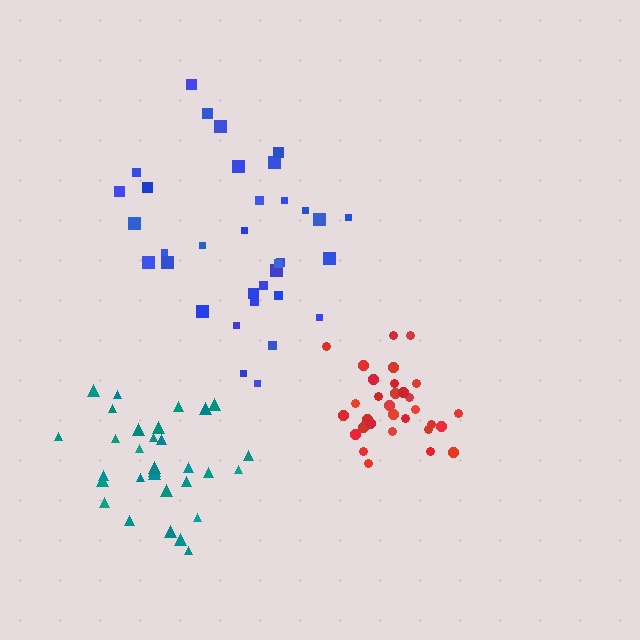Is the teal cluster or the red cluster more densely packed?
Red.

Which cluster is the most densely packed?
Red.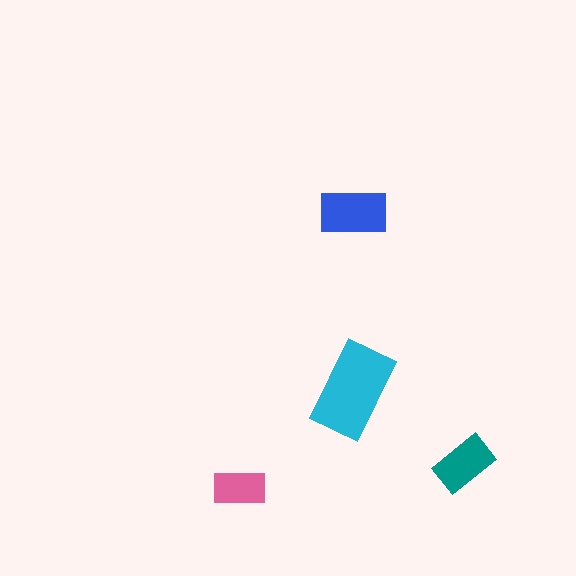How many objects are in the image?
There are 4 objects in the image.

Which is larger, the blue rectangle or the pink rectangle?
The blue one.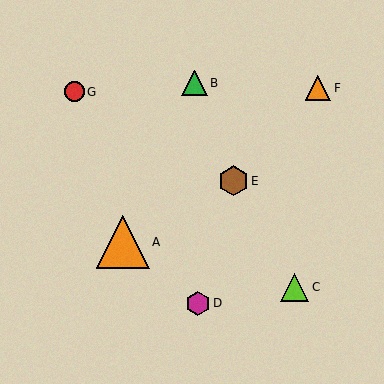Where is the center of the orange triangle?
The center of the orange triangle is at (123, 242).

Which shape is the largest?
The orange triangle (labeled A) is the largest.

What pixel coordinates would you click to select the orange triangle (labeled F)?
Click at (318, 88) to select the orange triangle F.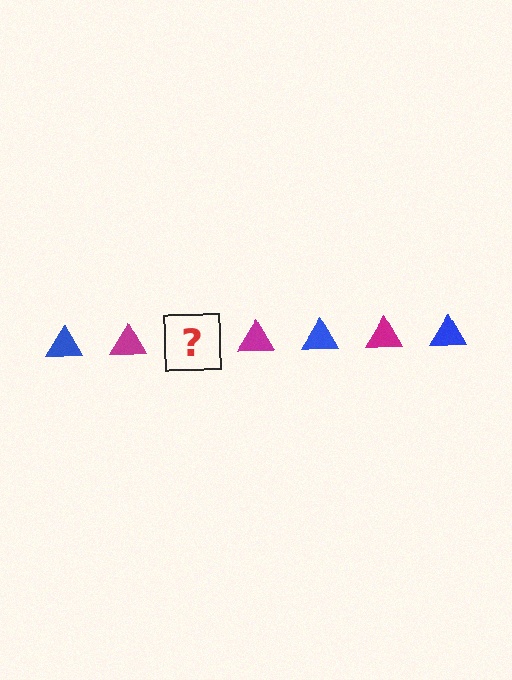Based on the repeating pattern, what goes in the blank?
The blank should be a blue triangle.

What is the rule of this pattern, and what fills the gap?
The rule is that the pattern cycles through blue, magenta triangles. The gap should be filled with a blue triangle.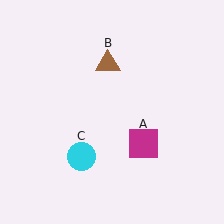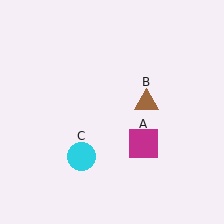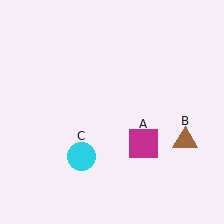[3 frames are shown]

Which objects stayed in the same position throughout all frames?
Magenta square (object A) and cyan circle (object C) remained stationary.